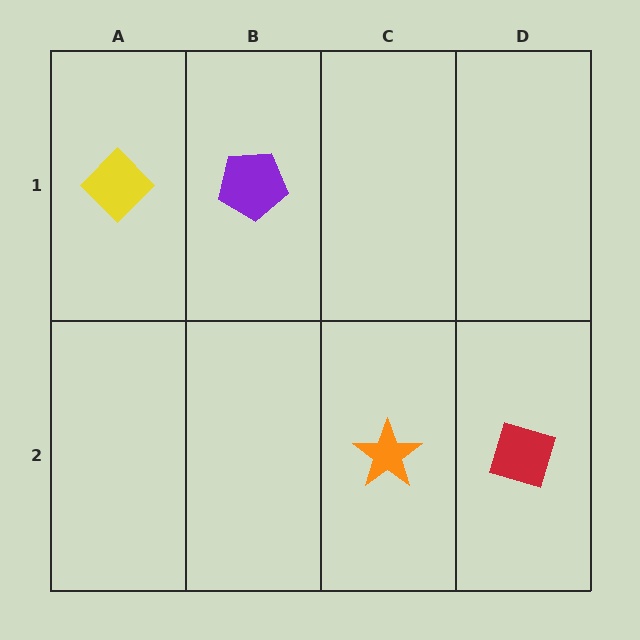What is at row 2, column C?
An orange star.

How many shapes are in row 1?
2 shapes.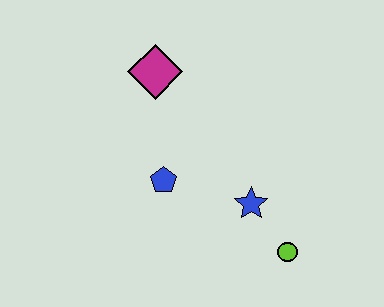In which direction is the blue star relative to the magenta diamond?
The blue star is below the magenta diamond.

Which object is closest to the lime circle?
The blue star is closest to the lime circle.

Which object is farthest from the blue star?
The magenta diamond is farthest from the blue star.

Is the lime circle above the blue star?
No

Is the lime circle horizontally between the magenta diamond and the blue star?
No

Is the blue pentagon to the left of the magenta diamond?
No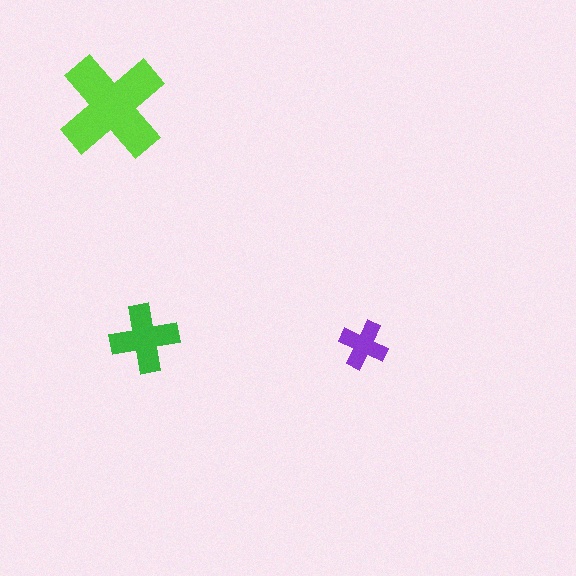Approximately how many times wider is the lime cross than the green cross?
About 1.5 times wider.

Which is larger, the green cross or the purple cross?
The green one.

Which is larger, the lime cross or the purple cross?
The lime one.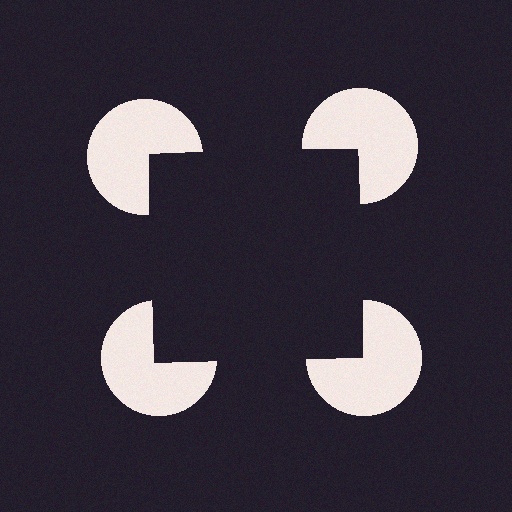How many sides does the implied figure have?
4 sides.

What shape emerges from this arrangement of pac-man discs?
An illusory square — its edges are inferred from the aligned wedge cuts in the pac-man discs, not physically drawn.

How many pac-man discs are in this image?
There are 4 — one at each vertex of the illusory square.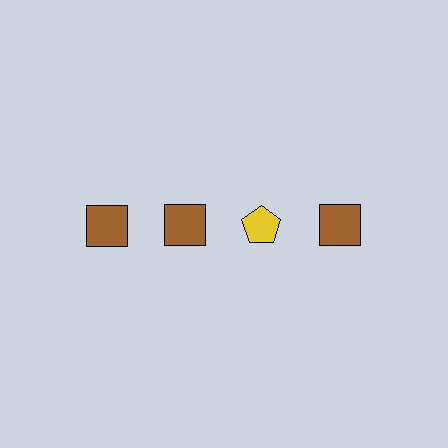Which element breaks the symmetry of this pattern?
The yellow pentagon in the top row, center column breaks the symmetry. All other shapes are brown squares.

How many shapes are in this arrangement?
There are 4 shapes arranged in a grid pattern.